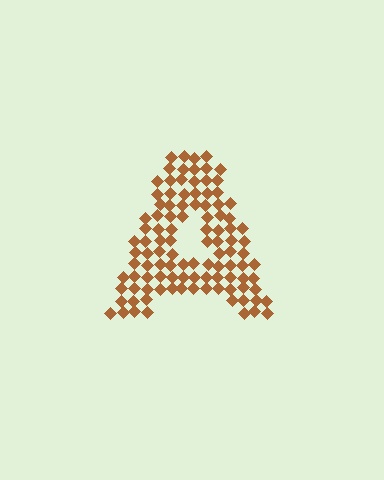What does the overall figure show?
The overall figure shows the letter A.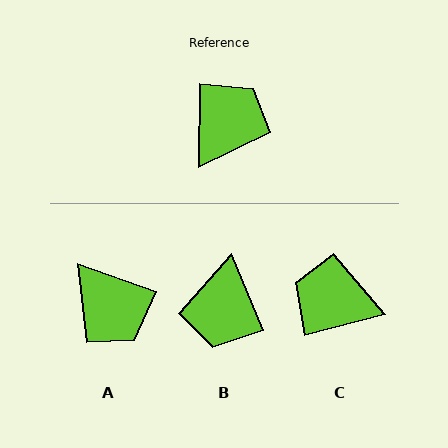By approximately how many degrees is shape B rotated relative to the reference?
Approximately 157 degrees clockwise.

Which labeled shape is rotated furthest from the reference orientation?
B, about 157 degrees away.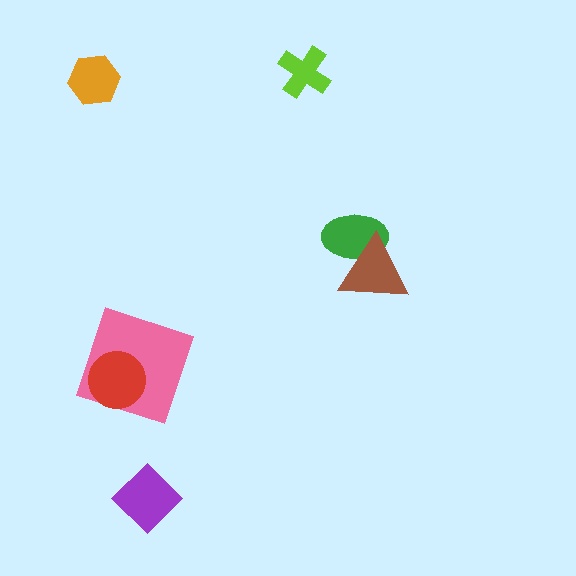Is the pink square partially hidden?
Yes, it is partially covered by another shape.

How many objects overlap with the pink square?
1 object overlaps with the pink square.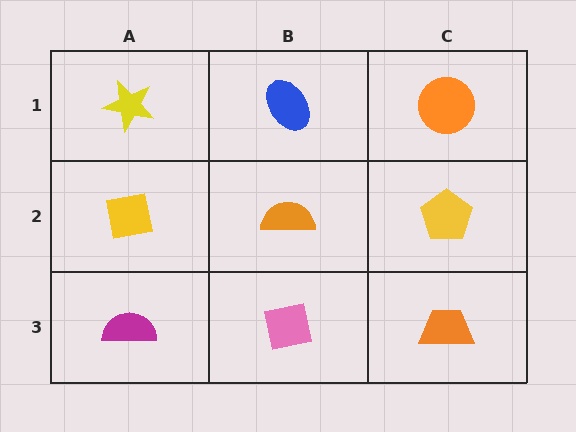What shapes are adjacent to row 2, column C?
An orange circle (row 1, column C), an orange trapezoid (row 3, column C), an orange semicircle (row 2, column B).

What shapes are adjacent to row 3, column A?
A yellow square (row 2, column A), a pink square (row 3, column B).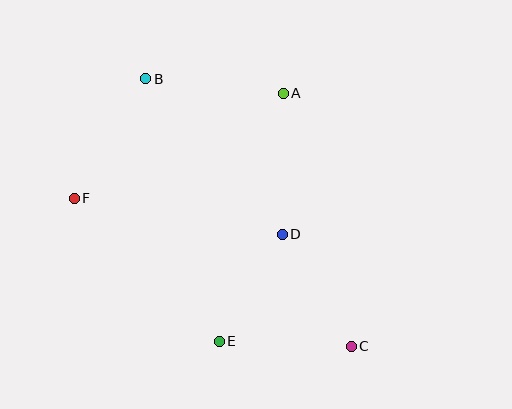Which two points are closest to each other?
Points D and E are closest to each other.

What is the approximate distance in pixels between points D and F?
The distance between D and F is approximately 211 pixels.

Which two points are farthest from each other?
Points B and C are farthest from each other.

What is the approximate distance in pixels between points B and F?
The distance between B and F is approximately 139 pixels.